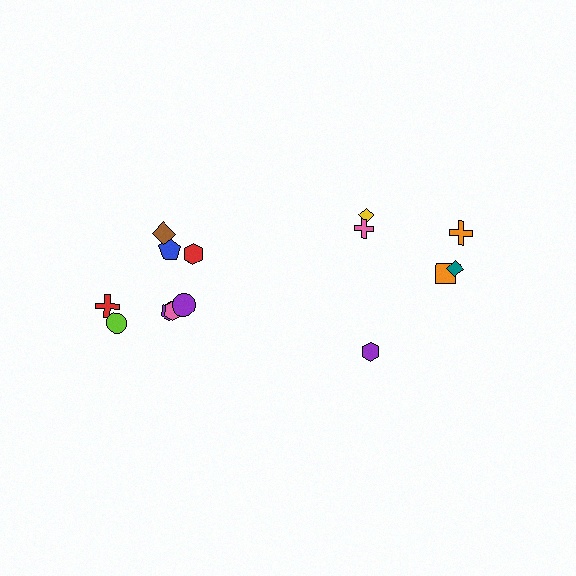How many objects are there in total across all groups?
There are 14 objects.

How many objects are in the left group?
There are 8 objects.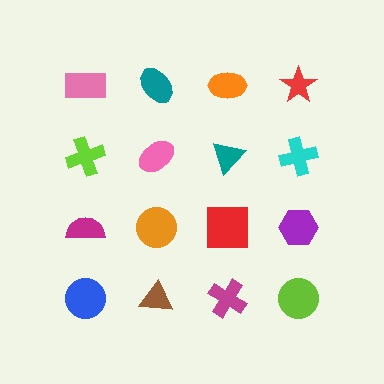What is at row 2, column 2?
A pink ellipse.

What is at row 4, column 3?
A magenta cross.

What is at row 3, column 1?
A magenta semicircle.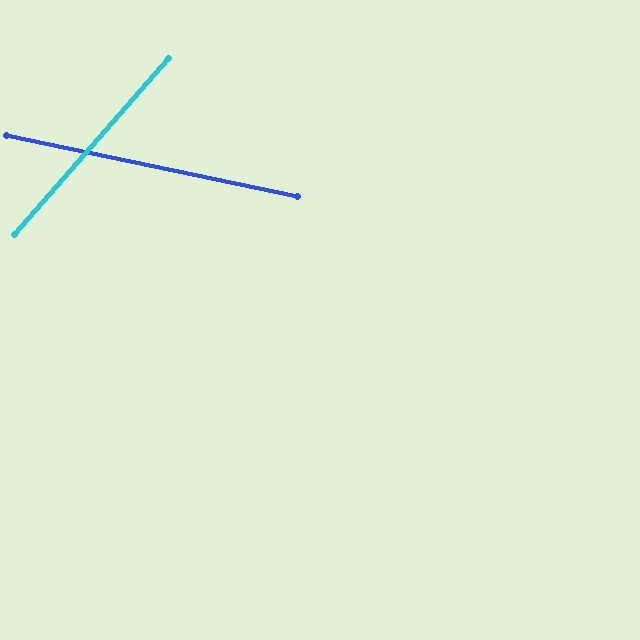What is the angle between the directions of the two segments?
Approximately 61 degrees.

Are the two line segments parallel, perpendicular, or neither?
Neither parallel nor perpendicular — they differ by about 61°.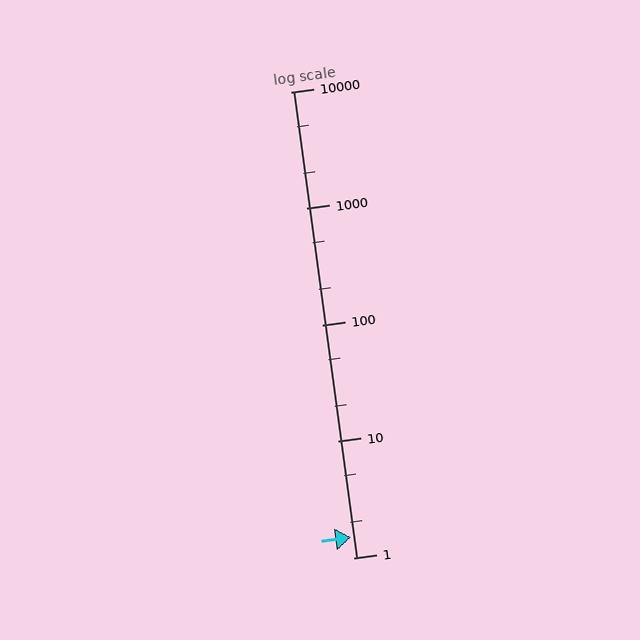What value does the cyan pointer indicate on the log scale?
The pointer indicates approximately 1.5.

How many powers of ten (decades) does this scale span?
The scale spans 4 decades, from 1 to 10000.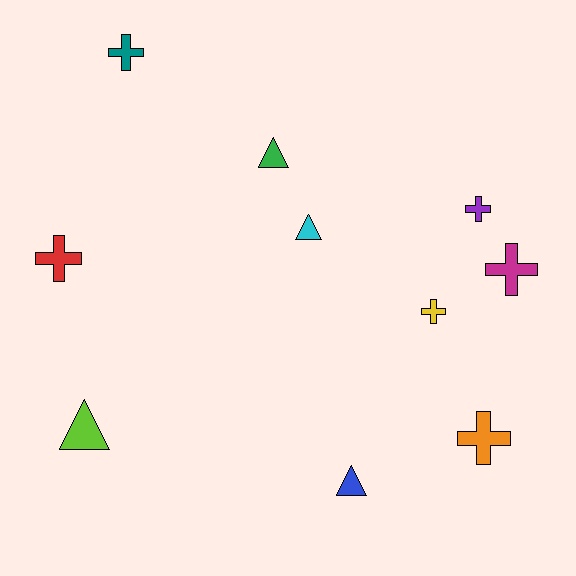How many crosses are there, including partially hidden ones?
There are 6 crosses.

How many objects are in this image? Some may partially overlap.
There are 10 objects.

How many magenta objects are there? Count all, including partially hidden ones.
There is 1 magenta object.